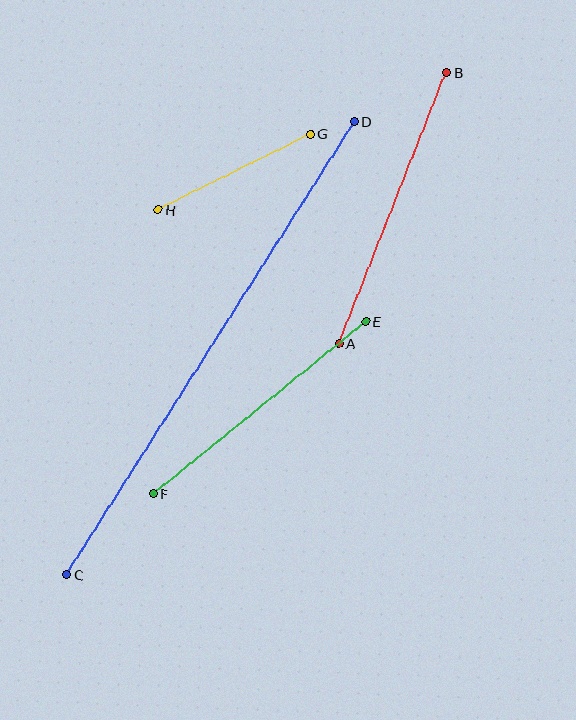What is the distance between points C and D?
The distance is approximately 537 pixels.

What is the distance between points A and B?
The distance is approximately 292 pixels.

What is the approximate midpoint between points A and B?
The midpoint is at approximately (393, 208) pixels.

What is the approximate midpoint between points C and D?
The midpoint is at approximately (210, 348) pixels.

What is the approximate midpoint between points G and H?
The midpoint is at approximately (235, 172) pixels.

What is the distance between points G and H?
The distance is approximately 170 pixels.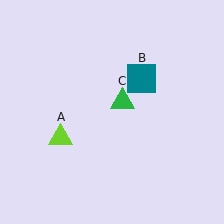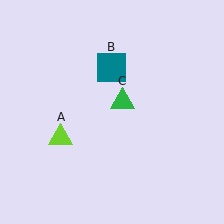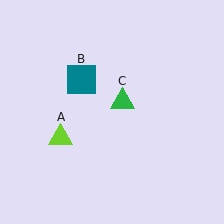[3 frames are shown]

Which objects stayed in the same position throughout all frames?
Lime triangle (object A) and green triangle (object C) remained stationary.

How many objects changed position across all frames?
1 object changed position: teal square (object B).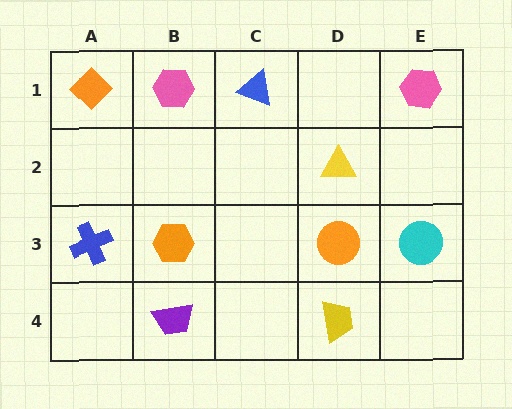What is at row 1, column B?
A pink hexagon.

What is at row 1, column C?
A blue triangle.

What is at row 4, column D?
A yellow trapezoid.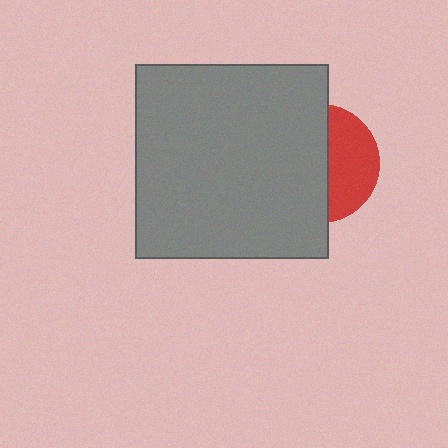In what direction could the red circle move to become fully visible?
The red circle could move right. That would shift it out from behind the gray square entirely.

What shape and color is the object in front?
The object in front is a gray square.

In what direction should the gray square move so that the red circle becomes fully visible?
The gray square should move left. That is the shortest direction to clear the overlap and leave the red circle fully visible.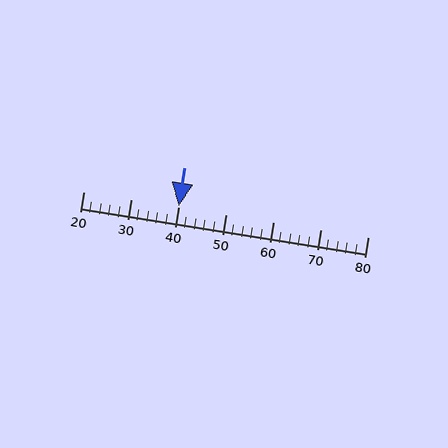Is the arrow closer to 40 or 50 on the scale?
The arrow is closer to 40.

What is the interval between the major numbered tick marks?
The major tick marks are spaced 10 units apart.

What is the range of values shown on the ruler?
The ruler shows values from 20 to 80.